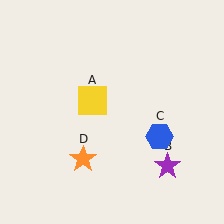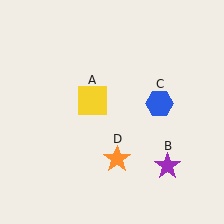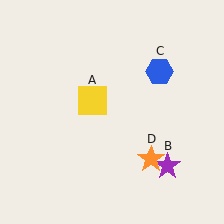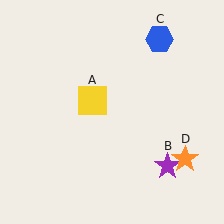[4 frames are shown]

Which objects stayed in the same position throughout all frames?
Yellow square (object A) and purple star (object B) remained stationary.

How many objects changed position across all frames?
2 objects changed position: blue hexagon (object C), orange star (object D).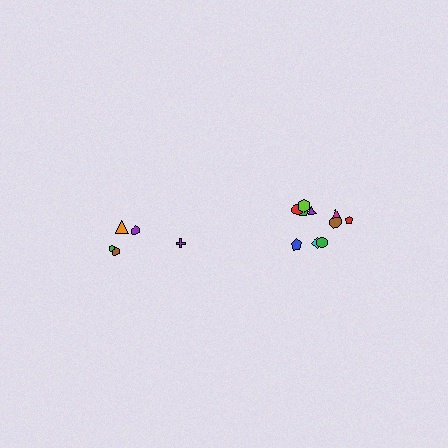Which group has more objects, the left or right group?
The right group.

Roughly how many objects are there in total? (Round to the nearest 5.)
Roughly 15 objects in total.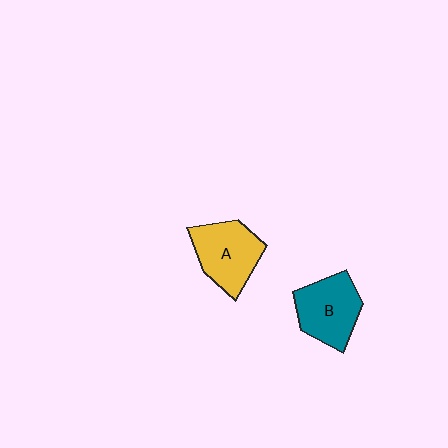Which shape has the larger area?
Shape A (yellow).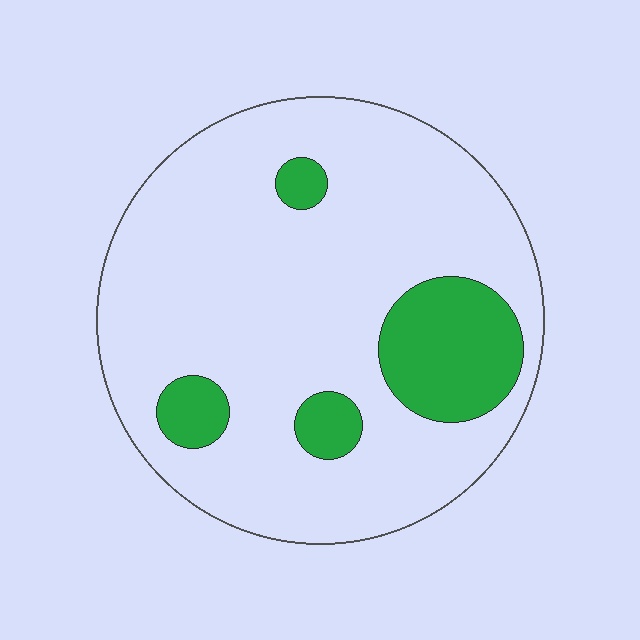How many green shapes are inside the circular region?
4.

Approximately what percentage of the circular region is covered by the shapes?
Approximately 15%.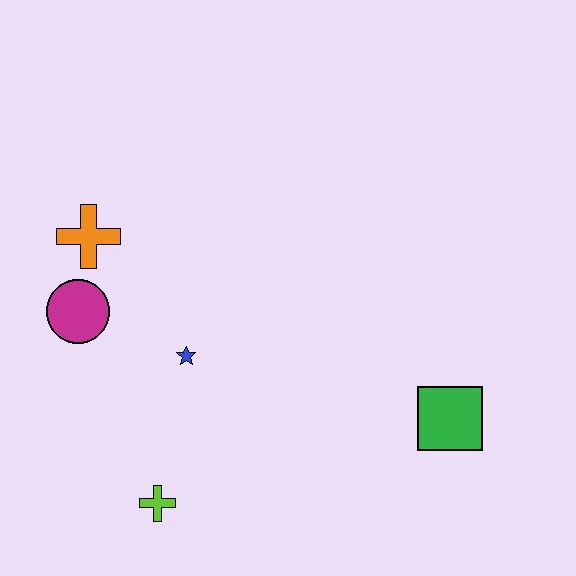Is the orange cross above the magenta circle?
Yes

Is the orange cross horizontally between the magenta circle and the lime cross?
Yes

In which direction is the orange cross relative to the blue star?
The orange cross is above the blue star.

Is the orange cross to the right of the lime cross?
No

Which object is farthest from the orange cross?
The green square is farthest from the orange cross.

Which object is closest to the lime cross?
The blue star is closest to the lime cross.